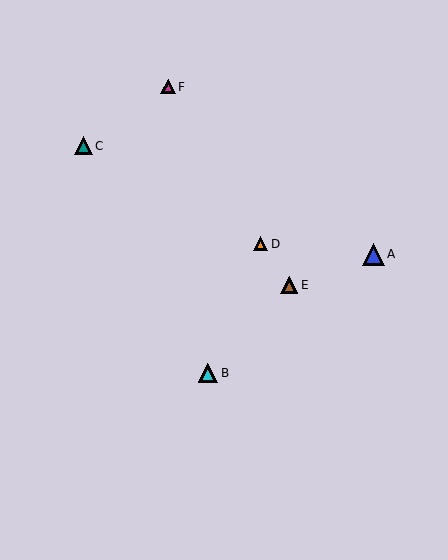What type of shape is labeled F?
Shape F is a magenta triangle.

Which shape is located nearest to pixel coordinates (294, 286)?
The brown triangle (labeled E) at (289, 285) is nearest to that location.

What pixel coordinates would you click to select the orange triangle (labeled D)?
Click at (261, 244) to select the orange triangle D.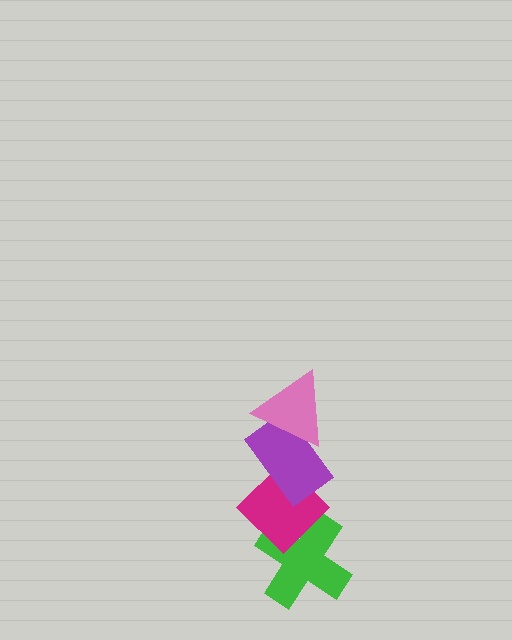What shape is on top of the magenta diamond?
The purple rectangle is on top of the magenta diamond.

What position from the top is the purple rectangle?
The purple rectangle is 2nd from the top.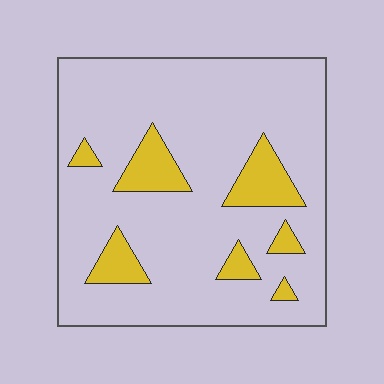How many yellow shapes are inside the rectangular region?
7.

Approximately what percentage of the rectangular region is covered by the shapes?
Approximately 15%.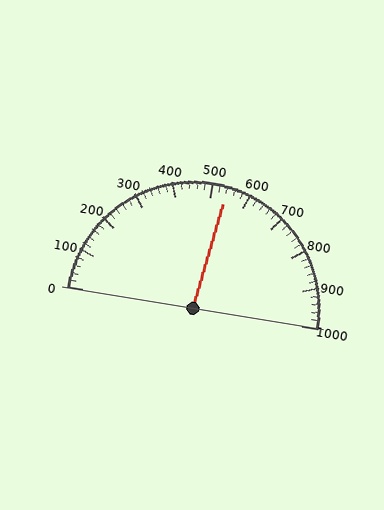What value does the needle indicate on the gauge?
The needle indicates approximately 540.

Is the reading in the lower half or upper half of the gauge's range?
The reading is in the upper half of the range (0 to 1000).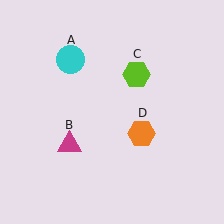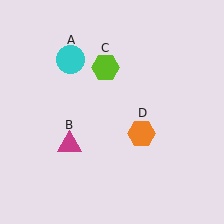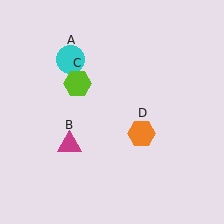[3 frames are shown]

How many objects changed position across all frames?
1 object changed position: lime hexagon (object C).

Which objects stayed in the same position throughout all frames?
Cyan circle (object A) and magenta triangle (object B) and orange hexagon (object D) remained stationary.